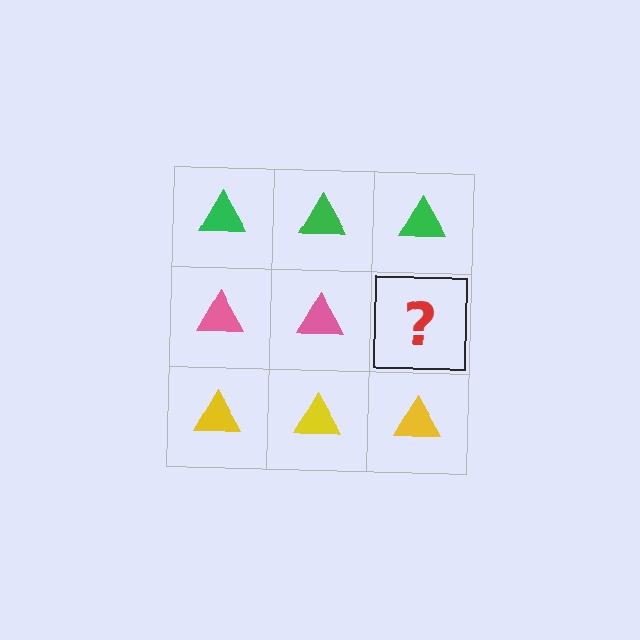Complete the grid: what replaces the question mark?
The question mark should be replaced with a pink triangle.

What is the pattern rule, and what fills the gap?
The rule is that each row has a consistent color. The gap should be filled with a pink triangle.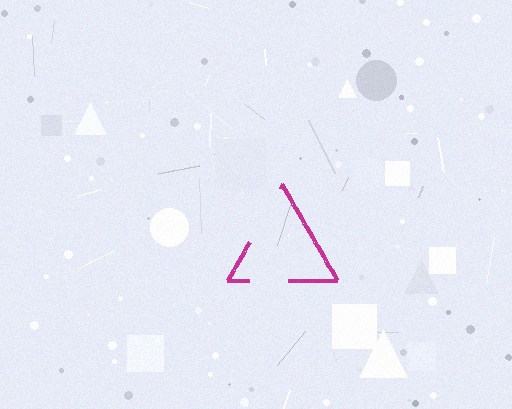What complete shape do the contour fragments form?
The contour fragments form a triangle.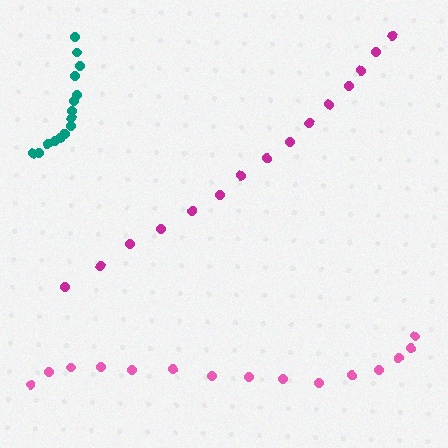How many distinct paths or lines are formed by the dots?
There are 3 distinct paths.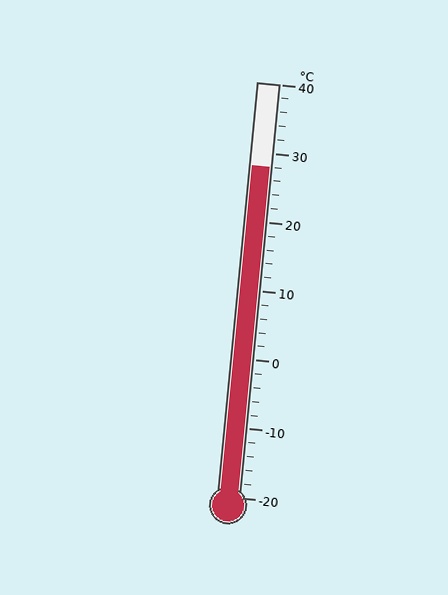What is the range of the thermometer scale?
The thermometer scale ranges from -20°C to 40°C.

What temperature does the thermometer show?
The thermometer shows approximately 28°C.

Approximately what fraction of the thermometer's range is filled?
The thermometer is filled to approximately 80% of its range.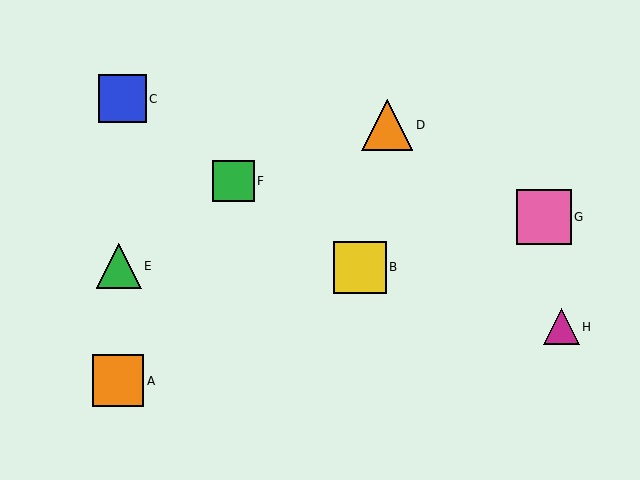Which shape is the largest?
The pink square (labeled G) is the largest.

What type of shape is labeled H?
Shape H is a magenta triangle.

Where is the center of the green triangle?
The center of the green triangle is at (119, 266).